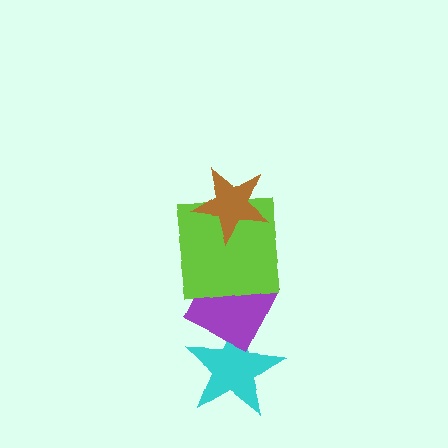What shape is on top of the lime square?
The brown star is on top of the lime square.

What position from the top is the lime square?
The lime square is 2nd from the top.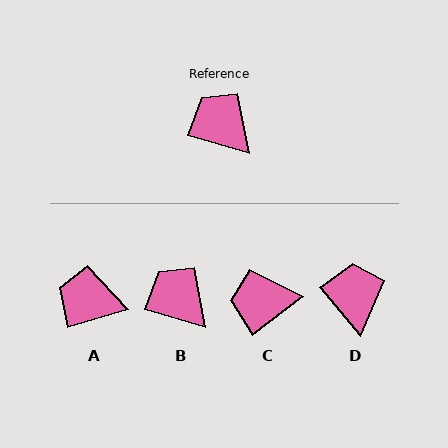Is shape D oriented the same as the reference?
No, it is off by about 34 degrees.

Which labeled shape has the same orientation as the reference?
B.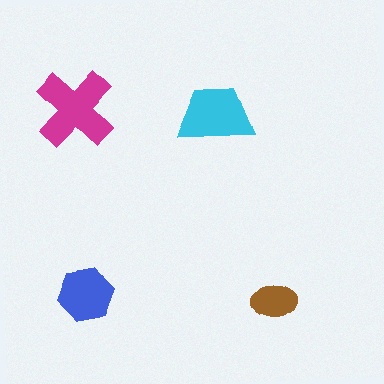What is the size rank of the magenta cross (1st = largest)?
1st.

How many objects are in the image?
There are 4 objects in the image.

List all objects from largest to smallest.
The magenta cross, the cyan trapezoid, the blue hexagon, the brown ellipse.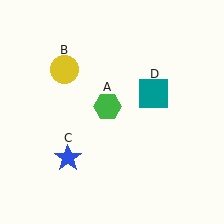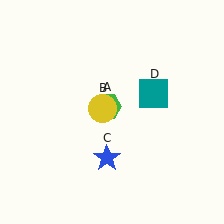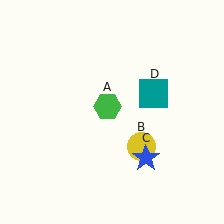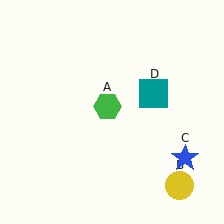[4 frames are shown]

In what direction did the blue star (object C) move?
The blue star (object C) moved right.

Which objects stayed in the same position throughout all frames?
Green hexagon (object A) and teal square (object D) remained stationary.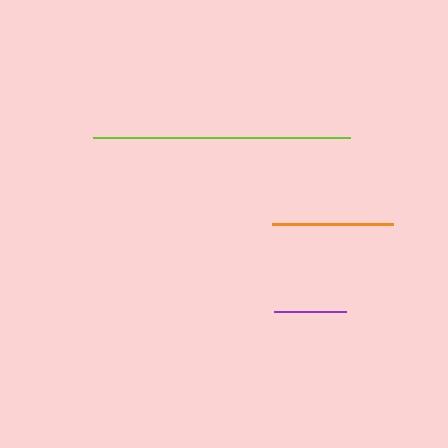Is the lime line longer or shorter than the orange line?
The lime line is longer than the orange line.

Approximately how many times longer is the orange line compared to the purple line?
The orange line is approximately 1.7 times the length of the purple line.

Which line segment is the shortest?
The purple line is the shortest at approximately 72 pixels.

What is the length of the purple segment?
The purple segment is approximately 72 pixels long.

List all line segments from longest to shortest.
From longest to shortest: lime, orange, purple.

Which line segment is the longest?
The lime line is the longest at approximately 256 pixels.